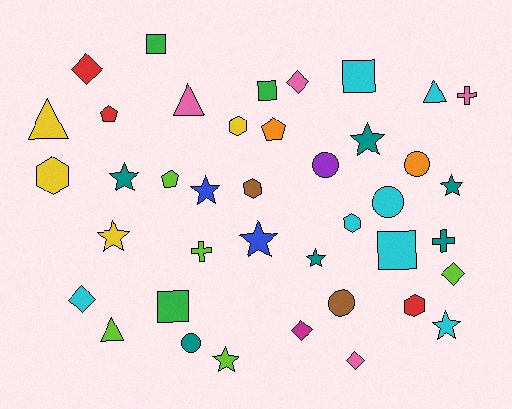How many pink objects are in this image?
There are 4 pink objects.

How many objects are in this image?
There are 40 objects.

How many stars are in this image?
There are 9 stars.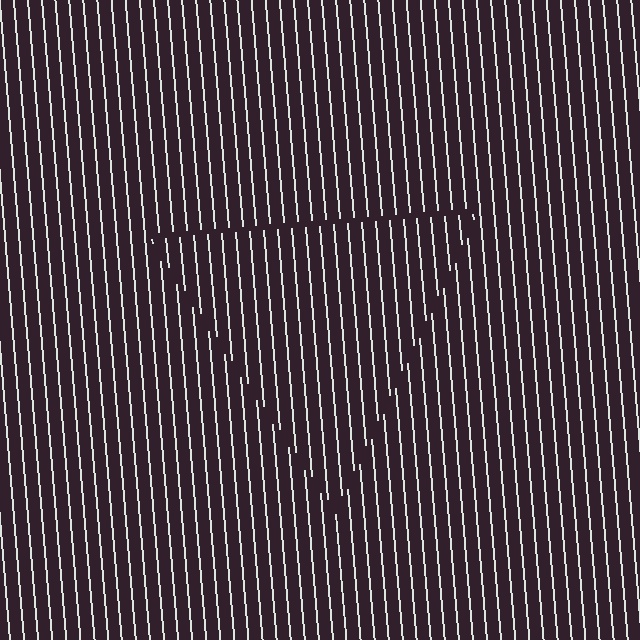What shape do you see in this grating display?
An illusory triangle. The interior of the shape contains the same grating, shifted by half a period — the contour is defined by the phase discontinuity where line-ends from the inner and outer gratings abut.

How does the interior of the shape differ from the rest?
The interior of the shape contains the same grating, shifted by half a period — the contour is defined by the phase discontinuity where line-ends from the inner and outer gratings abut.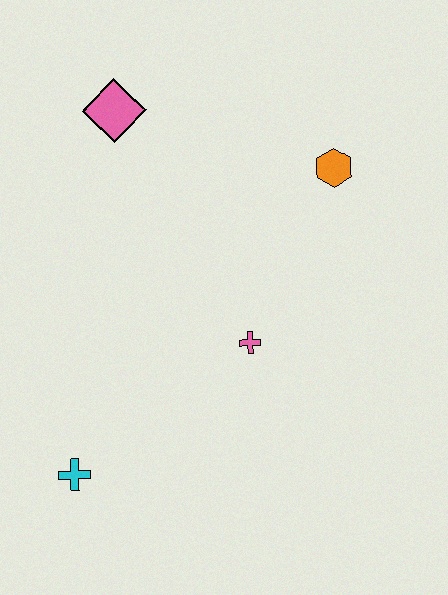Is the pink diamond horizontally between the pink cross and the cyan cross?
Yes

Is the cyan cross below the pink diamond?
Yes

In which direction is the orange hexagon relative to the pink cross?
The orange hexagon is above the pink cross.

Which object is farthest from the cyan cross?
The orange hexagon is farthest from the cyan cross.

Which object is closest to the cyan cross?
The pink cross is closest to the cyan cross.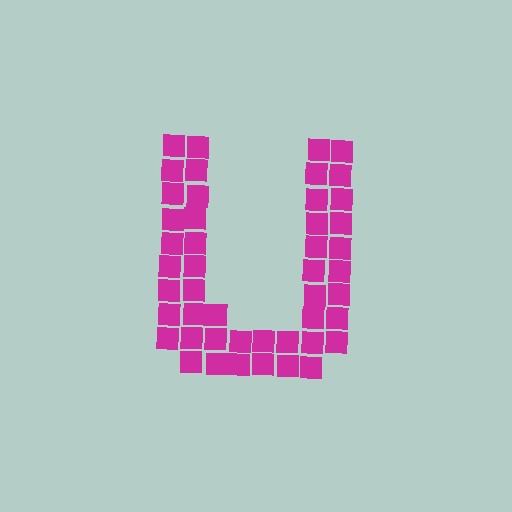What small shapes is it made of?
It is made of small squares.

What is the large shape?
The large shape is the letter U.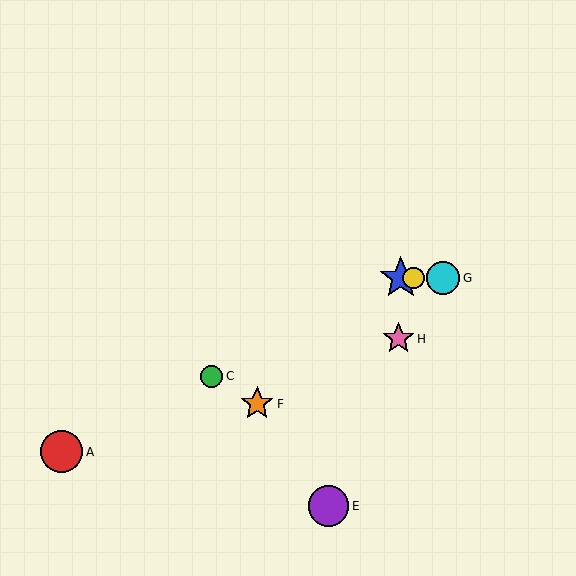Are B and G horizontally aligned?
Yes, both are at y≈278.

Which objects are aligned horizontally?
Objects B, D, G are aligned horizontally.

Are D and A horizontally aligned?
No, D is at y≈278 and A is at y≈452.